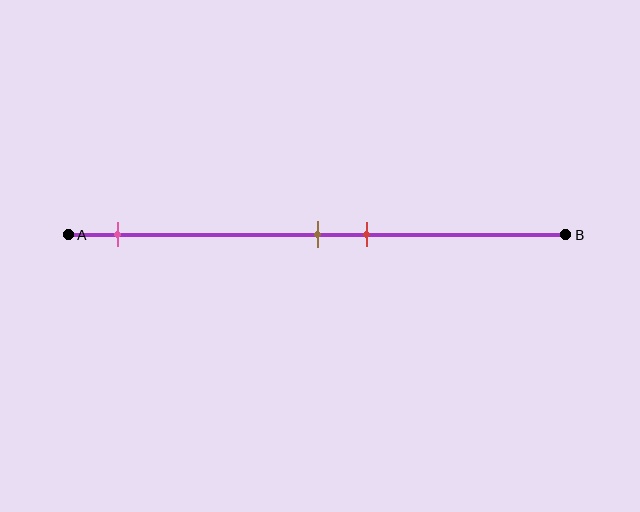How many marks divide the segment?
There are 3 marks dividing the segment.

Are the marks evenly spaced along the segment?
No, the marks are not evenly spaced.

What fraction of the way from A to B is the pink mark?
The pink mark is approximately 10% (0.1) of the way from A to B.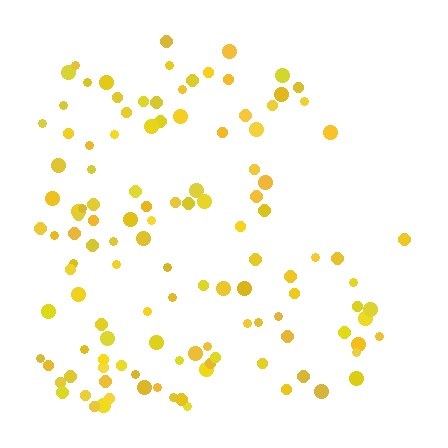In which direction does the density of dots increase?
From right to left, with the left side densest.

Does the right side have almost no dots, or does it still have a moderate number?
Still a moderate number, just noticeably fewer than the left.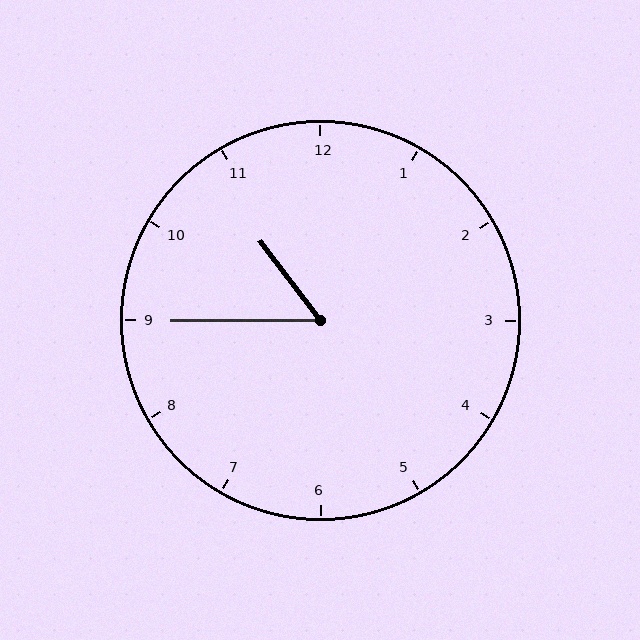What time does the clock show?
10:45.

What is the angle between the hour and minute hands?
Approximately 52 degrees.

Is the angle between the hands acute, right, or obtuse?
It is acute.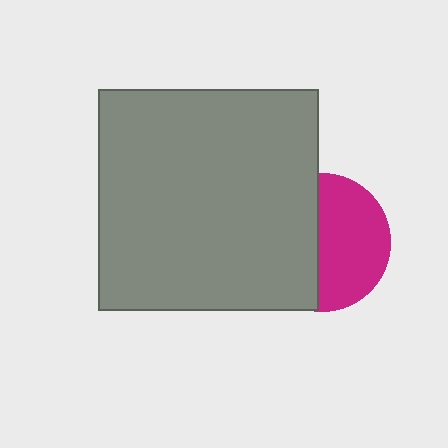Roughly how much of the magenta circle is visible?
About half of it is visible (roughly 52%).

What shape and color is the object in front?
The object in front is a gray square.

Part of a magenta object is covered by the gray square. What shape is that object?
It is a circle.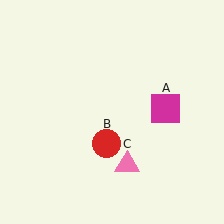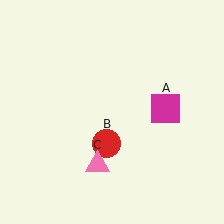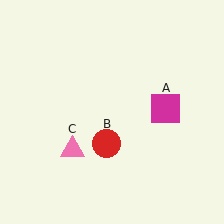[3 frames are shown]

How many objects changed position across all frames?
1 object changed position: pink triangle (object C).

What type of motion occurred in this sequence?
The pink triangle (object C) rotated clockwise around the center of the scene.